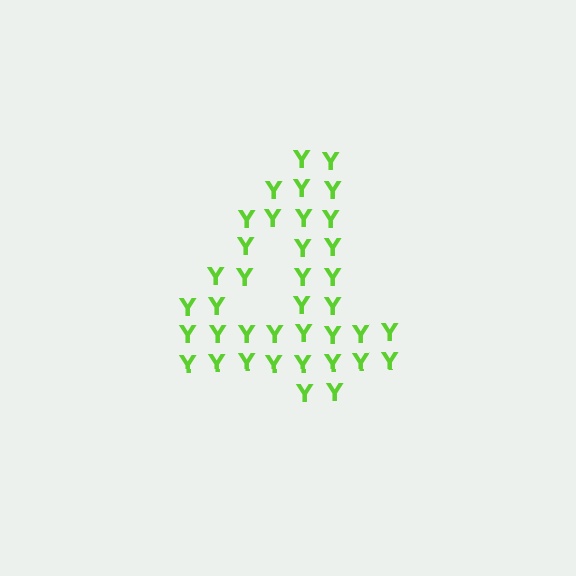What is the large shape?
The large shape is the digit 4.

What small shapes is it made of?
It is made of small letter Y's.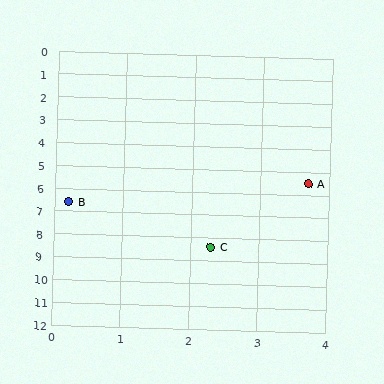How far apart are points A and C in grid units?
Points A and C are about 3.2 grid units apart.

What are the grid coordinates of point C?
Point C is at approximately (2.3, 8.4).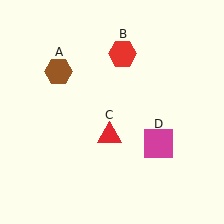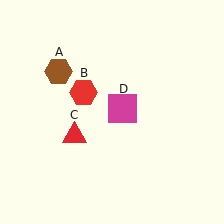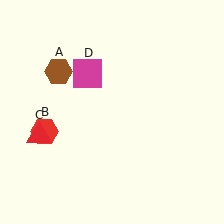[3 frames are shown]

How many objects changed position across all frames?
3 objects changed position: red hexagon (object B), red triangle (object C), magenta square (object D).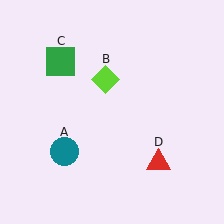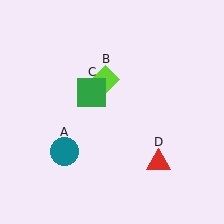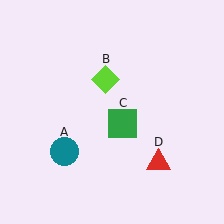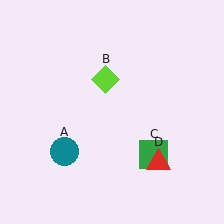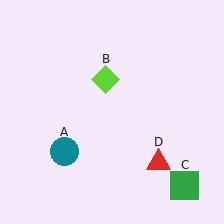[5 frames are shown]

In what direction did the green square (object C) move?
The green square (object C) moved down and to the right.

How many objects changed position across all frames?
1 object changed position: green square (object C).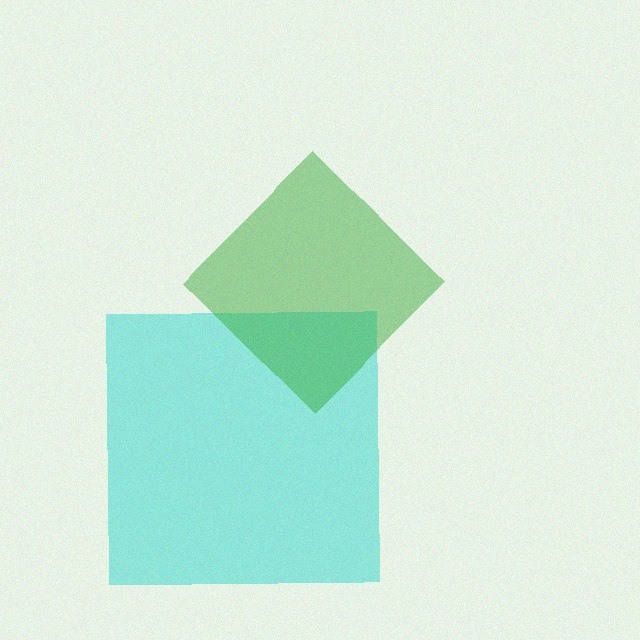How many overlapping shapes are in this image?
There are 2 overlapping shapes in the image.